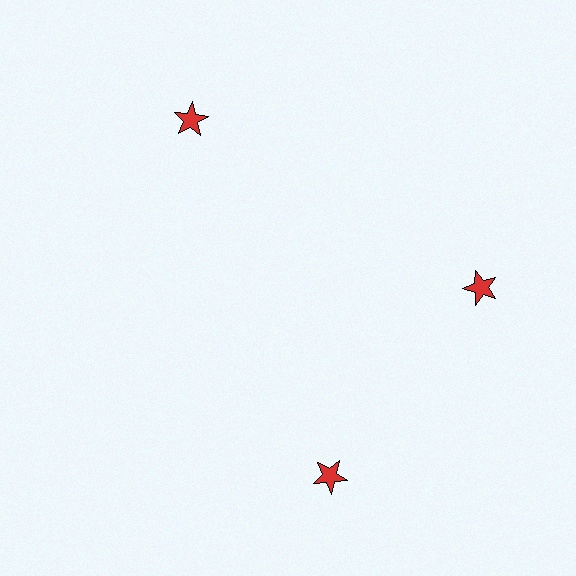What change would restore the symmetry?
The symmetry would be restored by rotating it back into even spacing with its neighbors so that all 3 stars sit at equal angles and equal distance from the center.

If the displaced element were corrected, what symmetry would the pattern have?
It would have 3-fold rotational symmetry — the pattern would map onto itself every 120 degrees.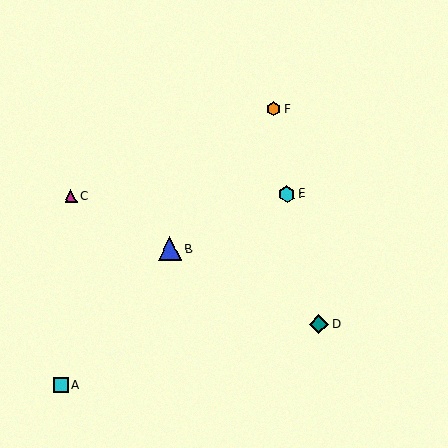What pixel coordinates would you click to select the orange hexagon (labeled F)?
Click at (274, 109) to select the orange hexagon F.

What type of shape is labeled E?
Shape E is a cyan hexagon.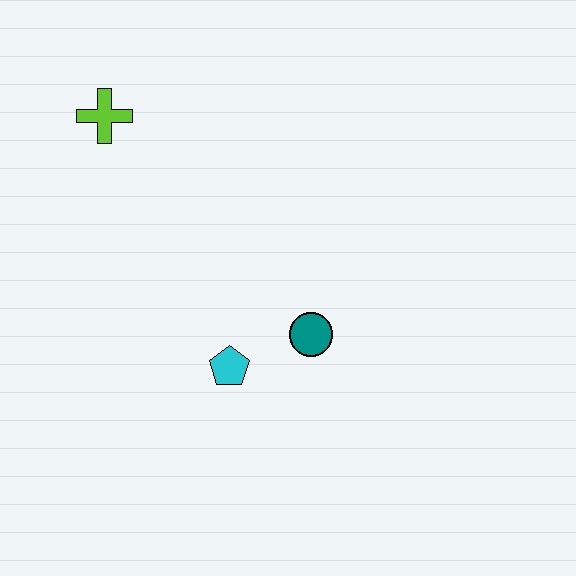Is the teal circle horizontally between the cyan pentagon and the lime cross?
No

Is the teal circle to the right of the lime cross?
Yes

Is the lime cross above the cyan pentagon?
Yes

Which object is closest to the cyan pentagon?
The teal circle is closest to the cyan pentagon.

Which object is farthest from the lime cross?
The teal circle is farthest from the lime cross.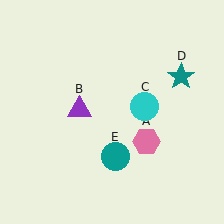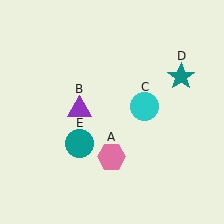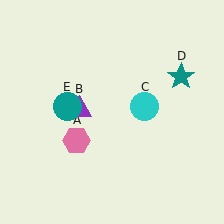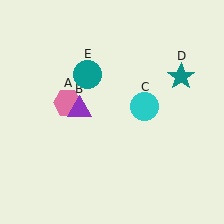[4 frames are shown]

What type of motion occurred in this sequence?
The pink hexagon (object A), teal circle (object E) rotated clockwise around the center of the scene.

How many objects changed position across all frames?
2 objects changed position: pink hexagon (object A), teal circle (object E).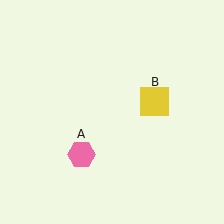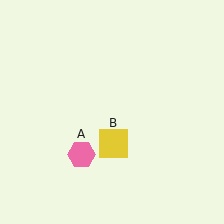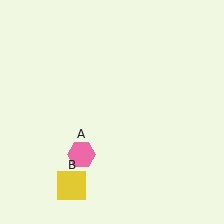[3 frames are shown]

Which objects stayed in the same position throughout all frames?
Pink hexagon (object A) remained stationary.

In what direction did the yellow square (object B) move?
The yellow square (object B) moved down and to the left.